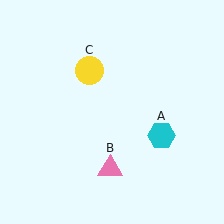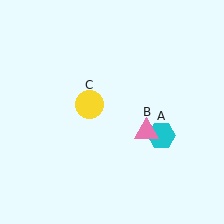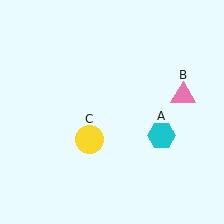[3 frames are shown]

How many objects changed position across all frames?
2 objects changed position: pink triangle (object B), yellow circle (object C).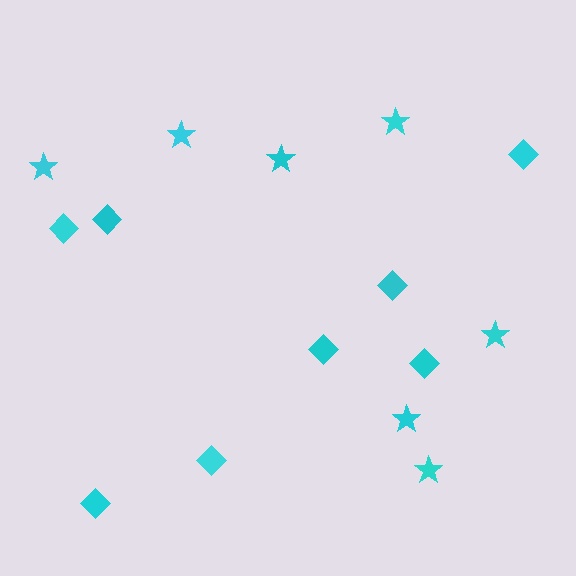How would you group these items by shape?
There are 2 groups: one group of stars (7) and one group of diamonds (8).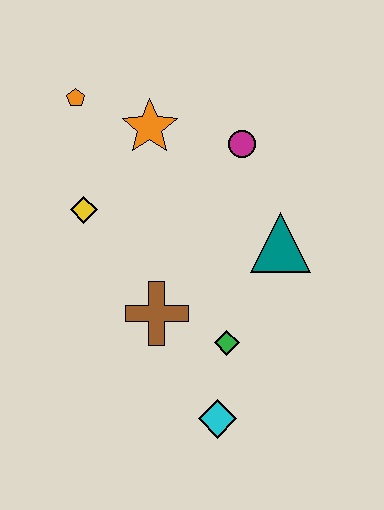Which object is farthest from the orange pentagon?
The cyan diamond is farthest from the orange pentagon.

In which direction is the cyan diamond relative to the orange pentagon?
The cyan diamond is below the orange pentagon.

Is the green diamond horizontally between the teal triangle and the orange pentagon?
Yes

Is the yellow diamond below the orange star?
Yes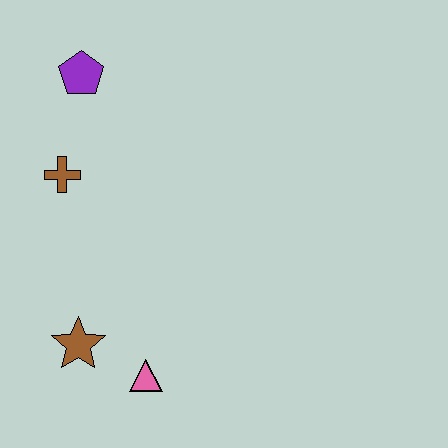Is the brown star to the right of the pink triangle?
No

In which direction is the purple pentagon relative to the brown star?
The purple pentagon is above the brown star.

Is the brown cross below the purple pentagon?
Yes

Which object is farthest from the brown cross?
The pink triangle is farthest from the brown cross.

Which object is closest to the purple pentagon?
The brown cross is closest to the purple pentagon.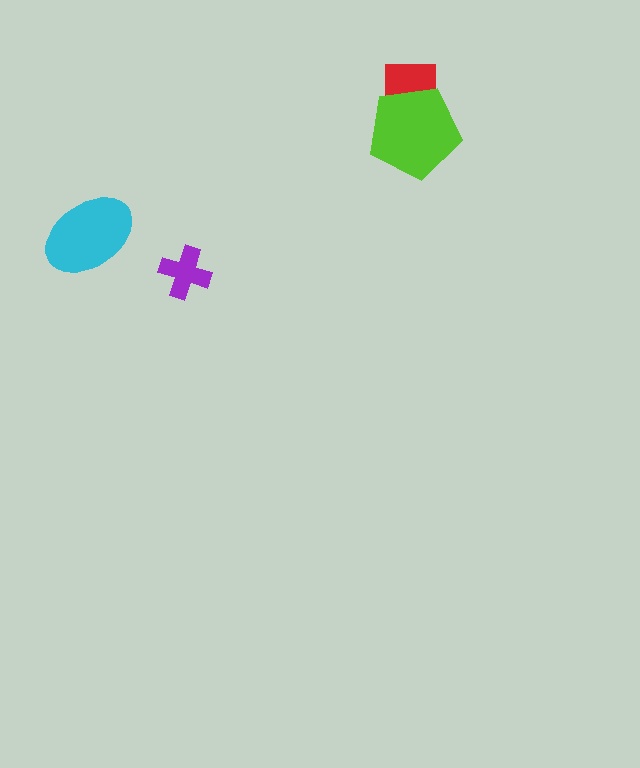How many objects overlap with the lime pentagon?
1 object overlaps with the lime pentagon.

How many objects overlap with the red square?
1 object overlaps with the red square.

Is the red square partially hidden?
Yes, it is partially covered by another shape.